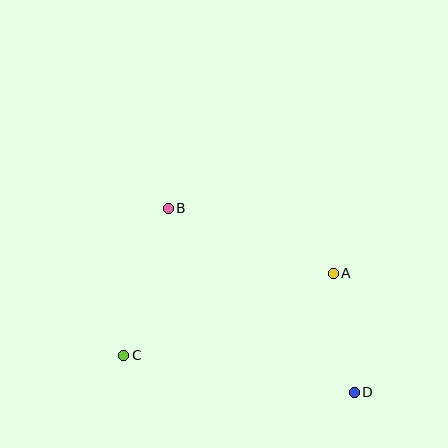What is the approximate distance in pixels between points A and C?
The distance between A and C is approximately 225 pixels.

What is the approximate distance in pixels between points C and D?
The distance between C and D is approximately 234 pixels.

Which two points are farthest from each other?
Points B and D are farthest from each other.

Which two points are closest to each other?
Points A and D are closest to each other.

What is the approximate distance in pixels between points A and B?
The distance between A and B is approximately 177 pixels.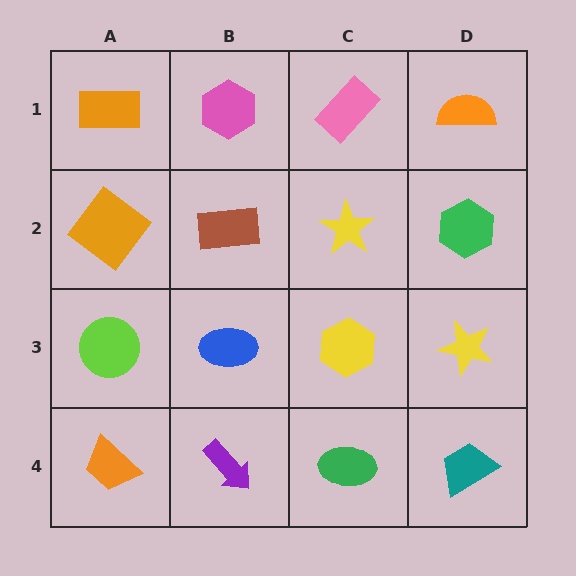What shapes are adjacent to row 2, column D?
An orange semicircle (row 1, column D), a yellow star (row 3, column D), a yellow star (row 2, column C).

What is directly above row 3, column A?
An orange diamond.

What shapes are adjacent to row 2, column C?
A pink rectangle (row 1, column C), a yellow hexagon (row 3, column C), a brown rectangle (row 2, column B), a green hexagon (row 2, column D).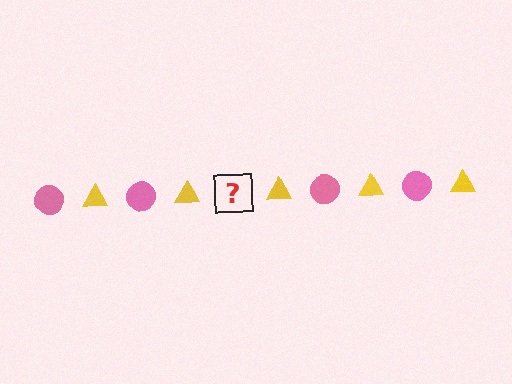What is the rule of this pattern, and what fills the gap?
The rule is that the pattern alternates between pink circle and yellow triangle. The gap should be filled with a pink circle.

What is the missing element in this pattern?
The missing element is a pink circle.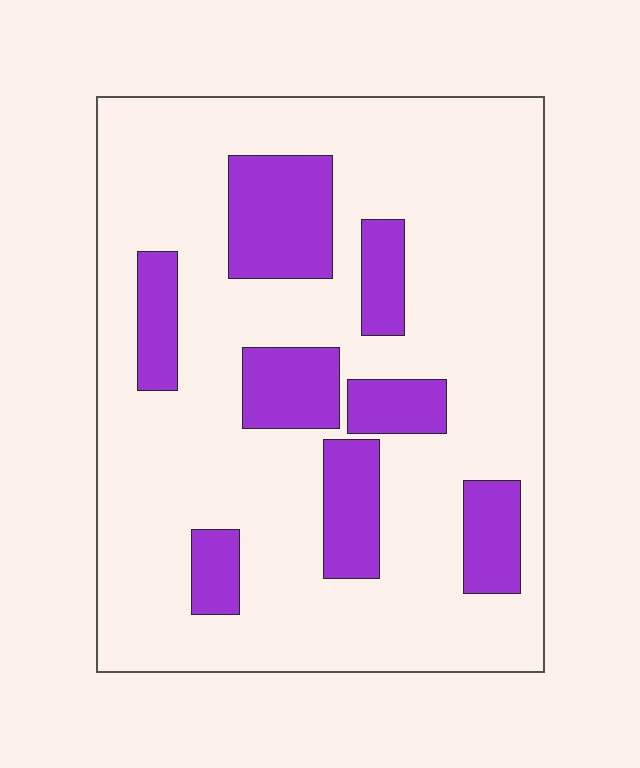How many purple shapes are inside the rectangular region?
8.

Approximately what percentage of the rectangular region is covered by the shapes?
Approximately 20%.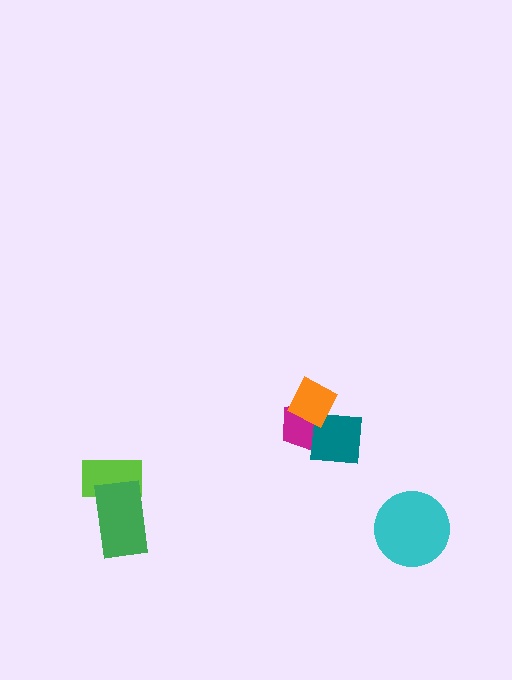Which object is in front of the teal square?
The orange diamond is in front of the teal square.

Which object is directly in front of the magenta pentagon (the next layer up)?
The teal square is directly in front of the magenta pentagon.